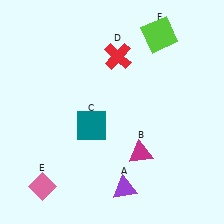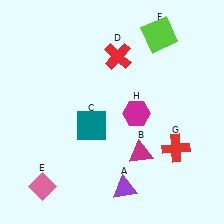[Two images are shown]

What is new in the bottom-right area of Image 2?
A red cross (G) was added in the bottom-right area of Image 2.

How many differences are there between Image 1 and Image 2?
There are 2 differences between the two images.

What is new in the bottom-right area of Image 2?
A magenta hexagon (H) was added in the bottom-right area of Image 2.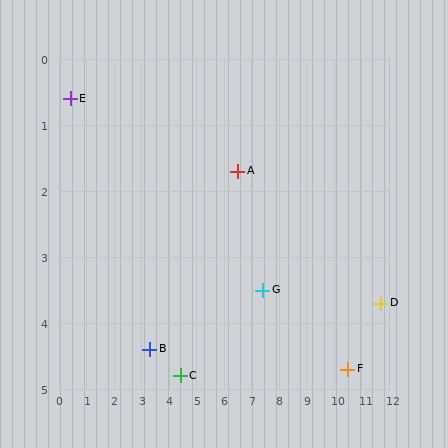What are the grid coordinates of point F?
Point F is at approximately (10.5, 4.7).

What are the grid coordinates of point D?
Point D is at approximately (11.7, 3.7).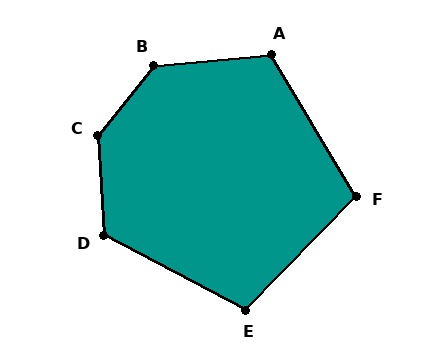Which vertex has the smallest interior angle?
F, at approximately 105 degrees.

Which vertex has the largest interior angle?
C, at approximately 138 degrees.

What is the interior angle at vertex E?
Approximately 106 degrees (obtuse).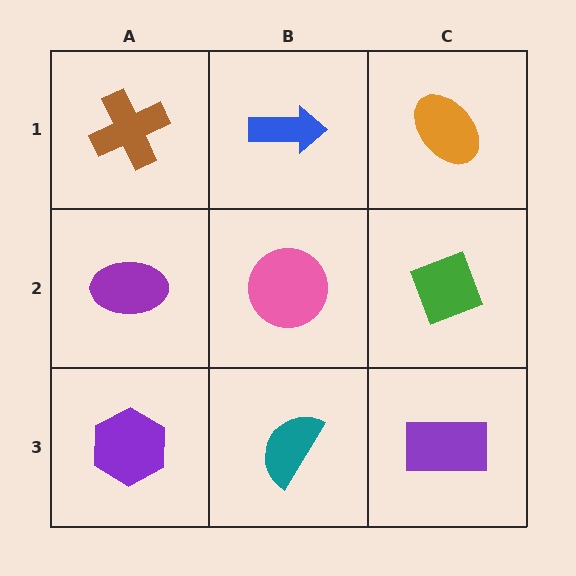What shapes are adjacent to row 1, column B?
A pink circle (row 2, column B), a brown cross (row 1, column A), an orange ellipse (row 1, column C).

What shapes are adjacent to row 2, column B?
A blue arrow (row 1, column B), a teal semicircle (row 3, column B), a purple ellipse (row 2, column A), a green diamond (row 2, column C).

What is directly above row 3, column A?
A purple ellipse.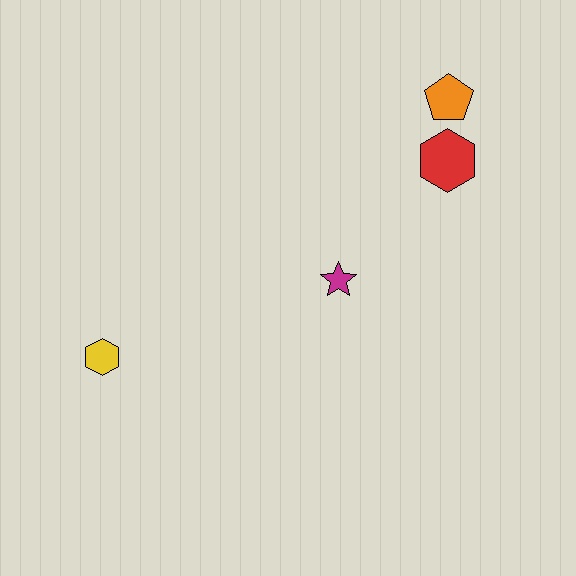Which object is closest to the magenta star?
The red hexagon is closest to the magenta star.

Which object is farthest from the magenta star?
The yellow hexagon is farthest from the magenta star.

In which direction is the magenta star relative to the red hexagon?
The magenta star is below the red hexagon.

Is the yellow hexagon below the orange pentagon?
Yes